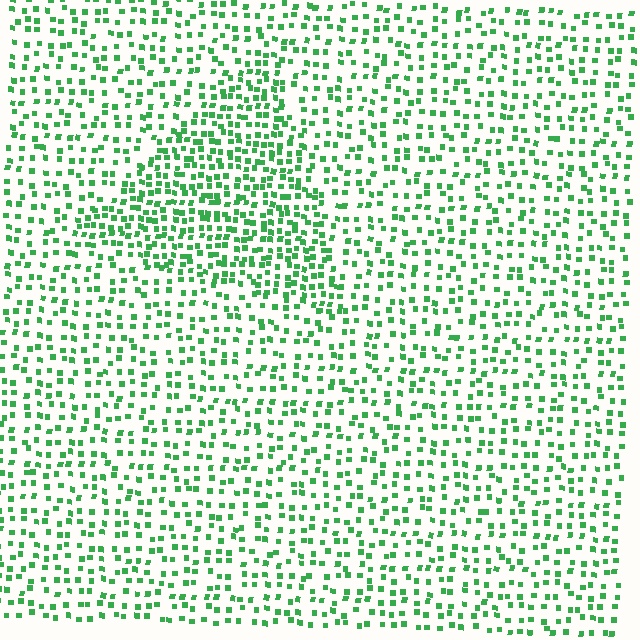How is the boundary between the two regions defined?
The boundary is defined by a change in element density (approximately 1.8x ratio). All elements are the same color, size, and shape.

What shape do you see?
I see a triangle.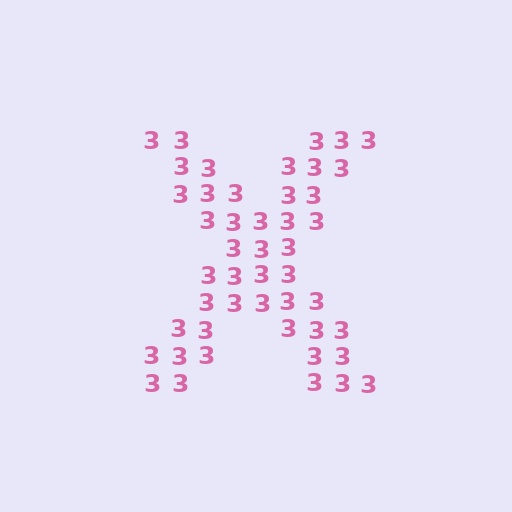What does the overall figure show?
The overall figure shows the letter X.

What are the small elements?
The small elements are digit 3's.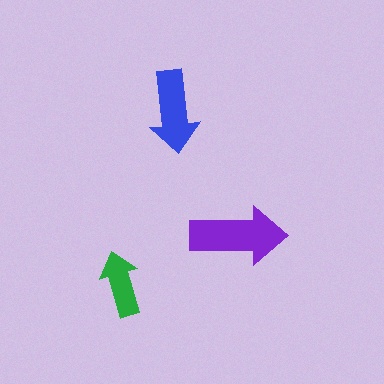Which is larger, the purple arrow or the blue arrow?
The purple one.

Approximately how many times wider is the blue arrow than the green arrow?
About 1.5 times wider.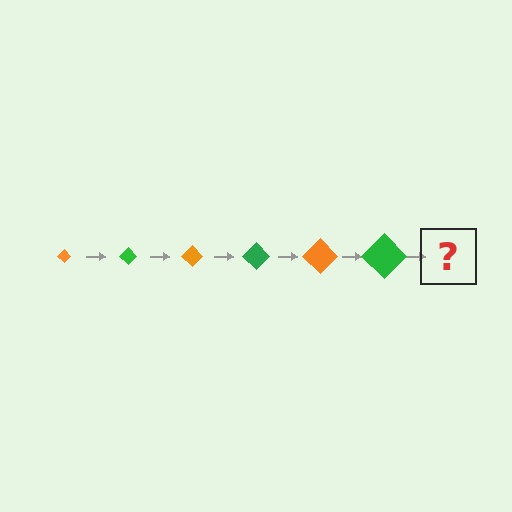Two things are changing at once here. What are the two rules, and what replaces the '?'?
The two rules are that the diamond grows larger each step and the color cycles through orange and green. The '?' should be an orange diamond, larger than the previous one.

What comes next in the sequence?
The next element should be an orange diamond, larger than the previous one.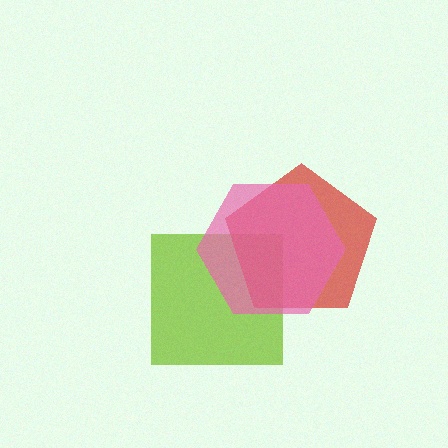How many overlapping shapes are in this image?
There are 3 overlapping shapes in the image.